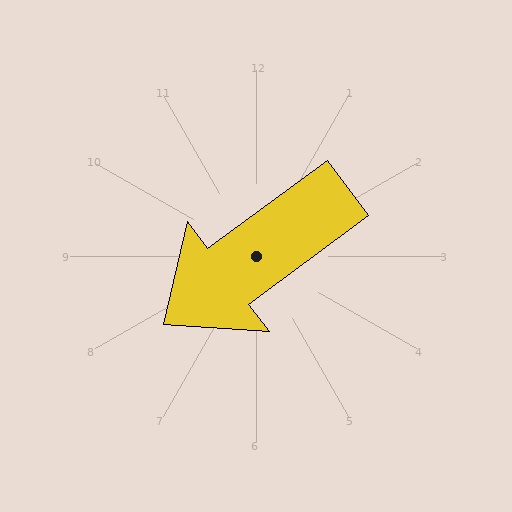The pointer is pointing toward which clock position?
Roughly 8 o'clock.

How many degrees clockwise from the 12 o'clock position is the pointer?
Approximately 233 degrees.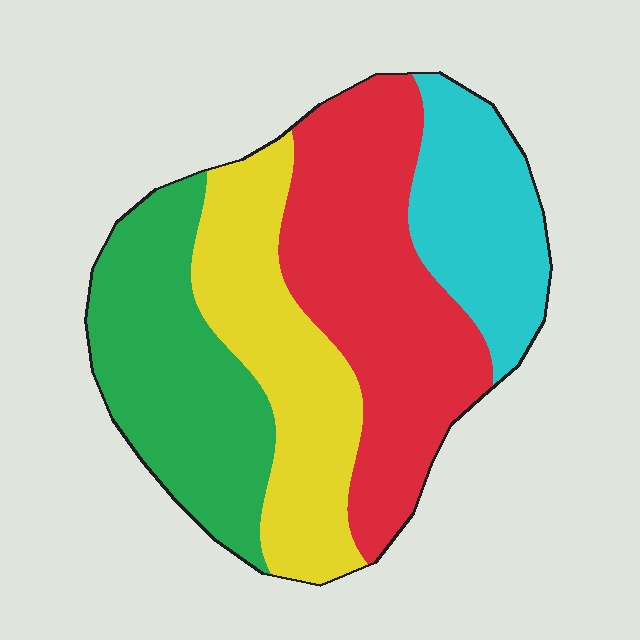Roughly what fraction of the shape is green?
Green takes up about one quarter (1/4) of the shape.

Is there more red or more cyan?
Red.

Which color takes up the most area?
Red, at roughly 35%.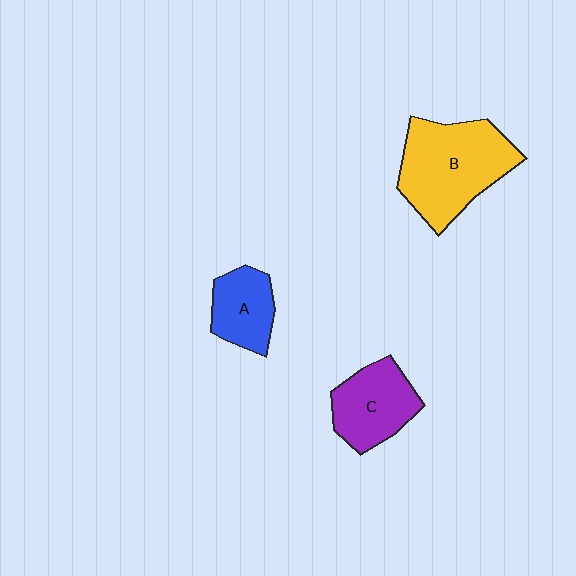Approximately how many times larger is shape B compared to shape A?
Approximately 2.1 times.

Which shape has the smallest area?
Shape A (blue).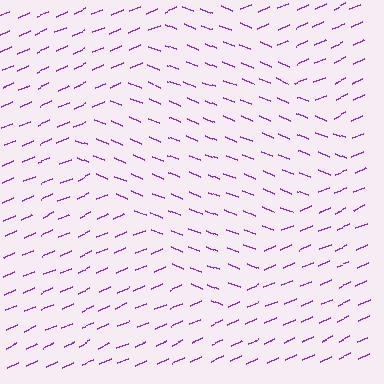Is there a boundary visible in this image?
Yes, there is a texture boundary formed by a change in line orientation.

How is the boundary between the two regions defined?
The boundary is defined purely by a change in line orientation (approximately 45 degrees difference). All lines are the same color and thickness.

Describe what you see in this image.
The image is filled with small purple line segments. A diamond region in the image has lines oriented differently from the surrounding lines, creating a visible texture boundary.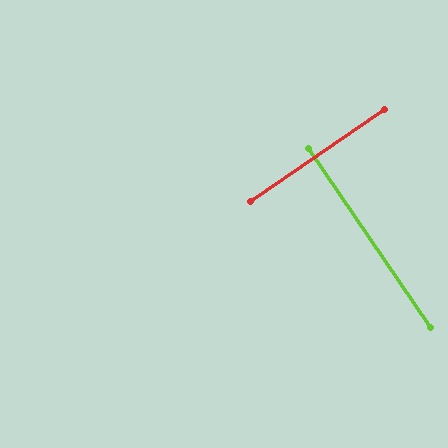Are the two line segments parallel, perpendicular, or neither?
Perpendicular — they meet at approximately 90°.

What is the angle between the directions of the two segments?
Approximately 90 degrees.